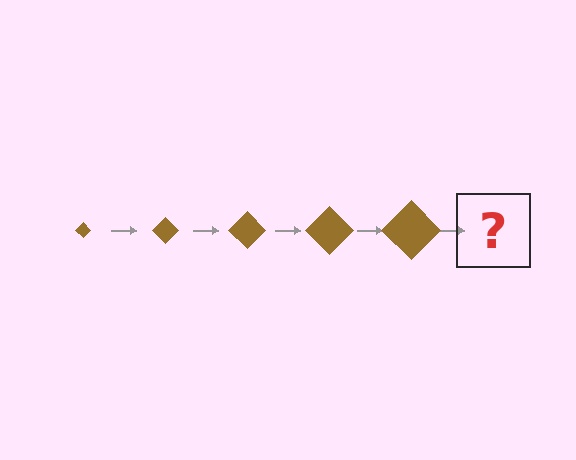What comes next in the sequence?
The next element should be a brown diamond, larger than the previous one.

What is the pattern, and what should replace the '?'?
The pattern is that the diamond gets progressively larger each step. The '?' should be a brown diamond, larger than the previous one.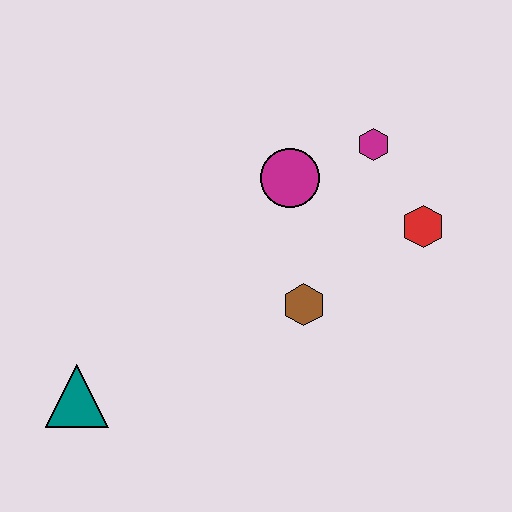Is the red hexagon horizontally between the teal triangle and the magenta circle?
No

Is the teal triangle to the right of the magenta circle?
No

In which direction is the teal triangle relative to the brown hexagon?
The teal triangle is to the left of the brown hexagon.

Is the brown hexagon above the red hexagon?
No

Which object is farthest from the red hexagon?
The teal triangle is farthest from the red hexagon.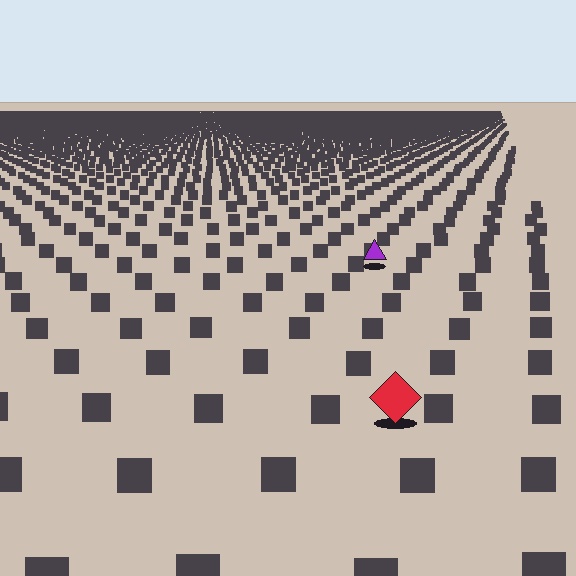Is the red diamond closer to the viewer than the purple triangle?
Yes. The red diamond is closer — you can tell from the texture gradient: the ground texture is coarser near it.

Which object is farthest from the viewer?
The purple triangle is farthest from the viewer. It appears smaller and the ground texture around it is denser.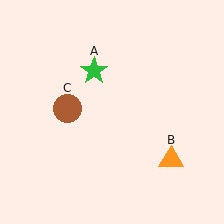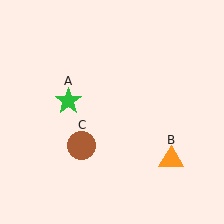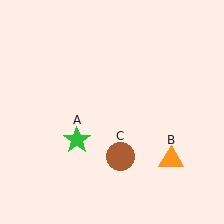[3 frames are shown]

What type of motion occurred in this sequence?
The green star (object A), brown circle (object C) rotated counterclockwise around the center of the scene.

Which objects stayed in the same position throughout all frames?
Orange triangle (object B) remained stationary.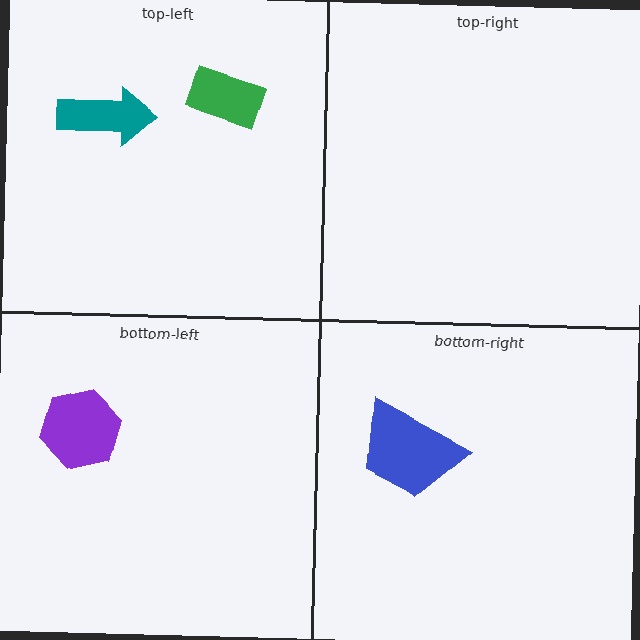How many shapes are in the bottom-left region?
1.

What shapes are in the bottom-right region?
The blue trapezoid.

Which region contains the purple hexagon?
The bottom-left region.